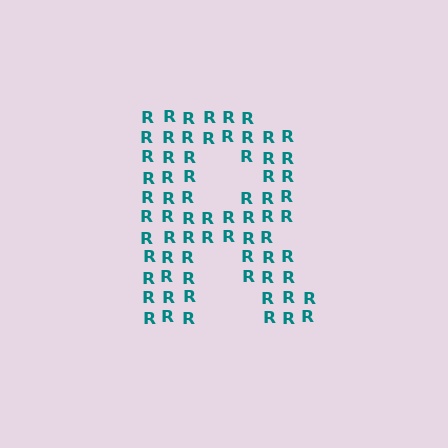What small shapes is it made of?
It is made of small letter R's.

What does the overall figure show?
The overall figure shows the letter R.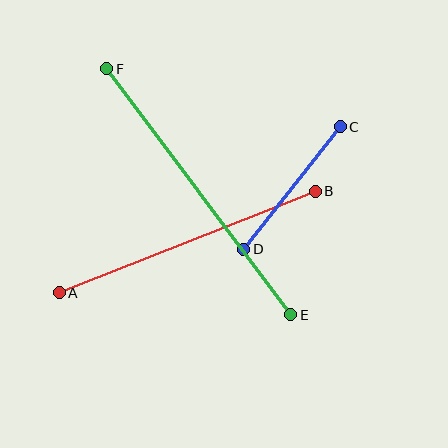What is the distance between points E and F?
The distance is approximately 307 pixels.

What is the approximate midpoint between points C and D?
The midpoint is at approximately (292, 188) pixels.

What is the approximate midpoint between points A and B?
The midpoint is at approximately (187, 242) pixels.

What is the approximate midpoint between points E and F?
The midpoint is at approximately (199, 192) pixels.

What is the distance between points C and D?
The distance is approximately 156 pixels.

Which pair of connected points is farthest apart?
Points E and F are farthest apart.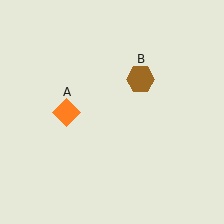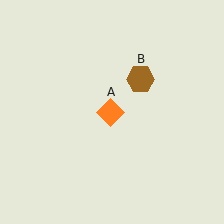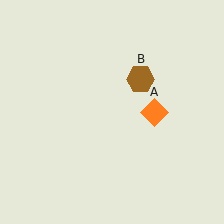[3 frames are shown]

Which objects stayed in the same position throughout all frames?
Brown hexagon (object B) remained stationary.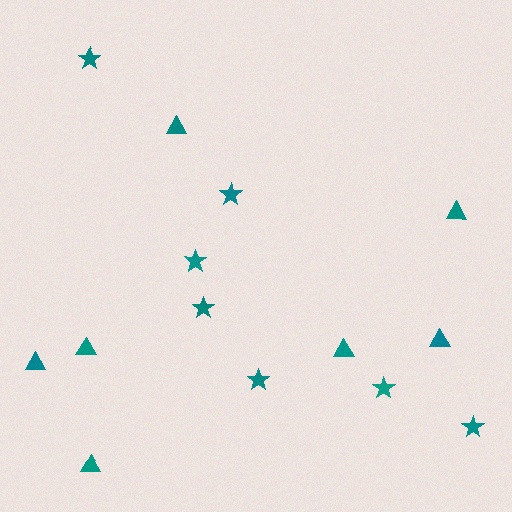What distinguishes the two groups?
There are 2 groups: one group of triangles (7) and one group of stars (7).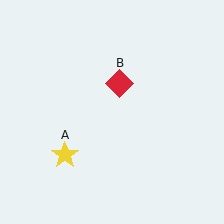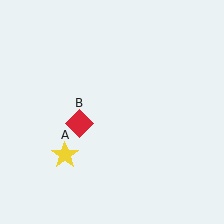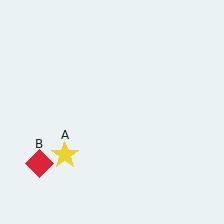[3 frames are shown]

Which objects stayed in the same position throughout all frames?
Yellow star (object A) remained stationary.